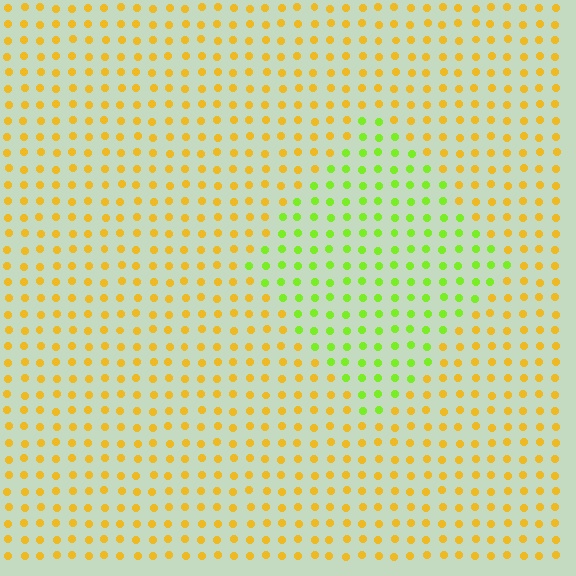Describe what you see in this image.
The image is filled with small yellow elements in a uniform arrangement. A diamond-shaped region is visible where the elements are tinted to a slightly different hue, forming a subtle color boundary.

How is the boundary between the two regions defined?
The boundary is defined purely by a slight shift in hue (about 50 degrees). Spacing, size, and orientation are identical on both sides.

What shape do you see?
I see a diamond.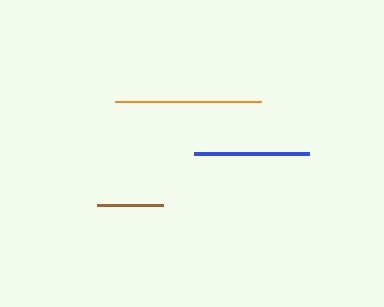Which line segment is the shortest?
The brown line is the shortest at approximately 65 pixels.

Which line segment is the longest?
The orange line is the longest at approximately 145 pixels.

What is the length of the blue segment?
The blue segment is approximately 115 pixels long.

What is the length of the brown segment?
The brown segment is approximately 65 pixels long.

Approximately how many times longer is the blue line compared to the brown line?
The blue line is approximately 1.8 times the length of the brown line.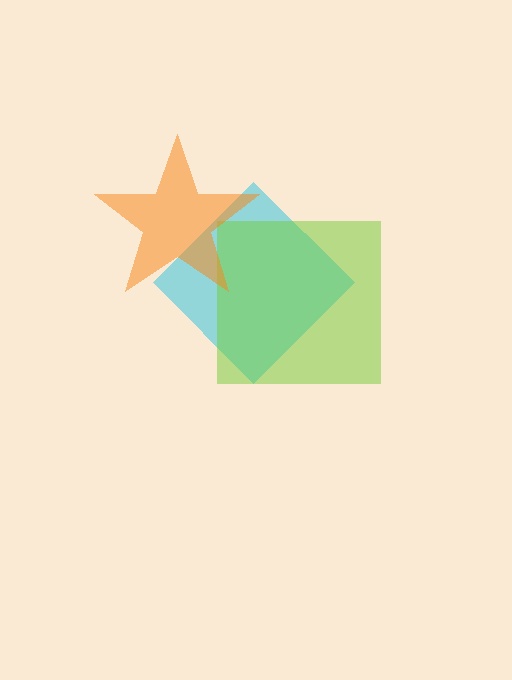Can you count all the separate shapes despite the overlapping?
Yes, there are 3 separate shapes.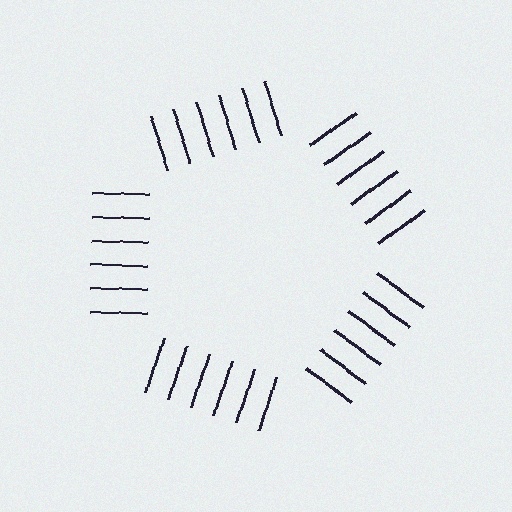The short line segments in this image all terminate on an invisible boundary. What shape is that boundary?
An illusory pentagon — the line segments terminate on its edges but no continuous stroke is drawn.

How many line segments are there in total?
30 — 6 along each of the 5 edges.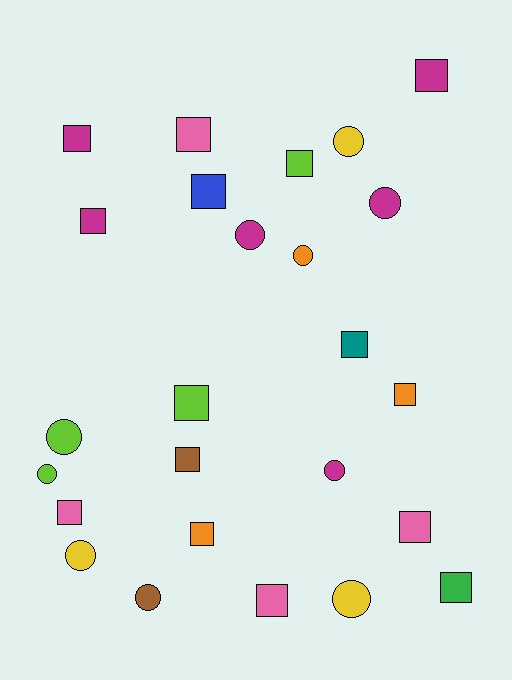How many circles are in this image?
There are 10 circles.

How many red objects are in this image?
There are no red objects.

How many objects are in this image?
There are 25 objects.